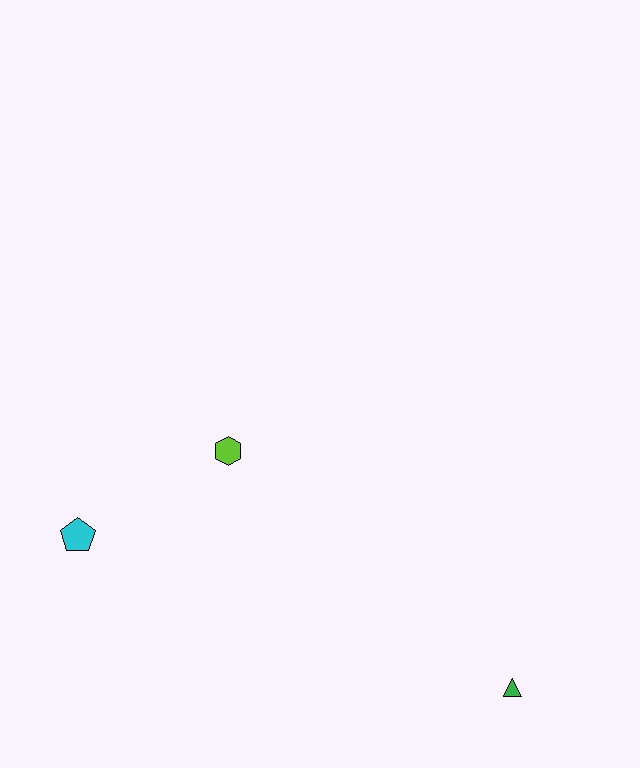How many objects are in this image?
There are 3 objects.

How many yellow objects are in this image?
There are no yellow objects.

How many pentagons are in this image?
There is 1 pentagon.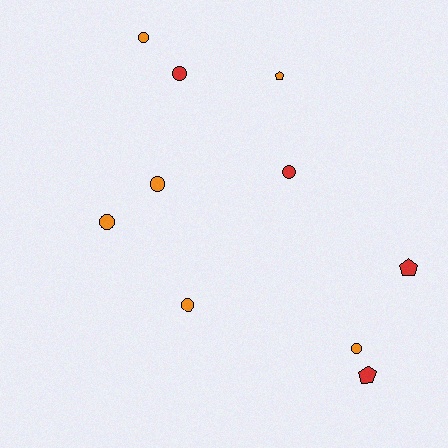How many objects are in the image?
There are 10 objects.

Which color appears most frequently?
Orange, with 6 objects.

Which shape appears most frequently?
Circle, with 7 objects.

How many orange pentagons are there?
There is 1 orange pentagon.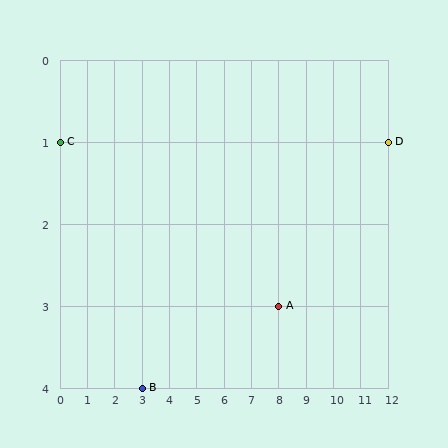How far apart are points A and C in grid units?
Points A and C are 8 columns and 2 rows apart (about 8.2 grid units diagonally).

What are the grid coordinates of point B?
Point B is at grid coordinates (3, 4).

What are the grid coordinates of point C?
Point C is at grid coordinates (0, 1).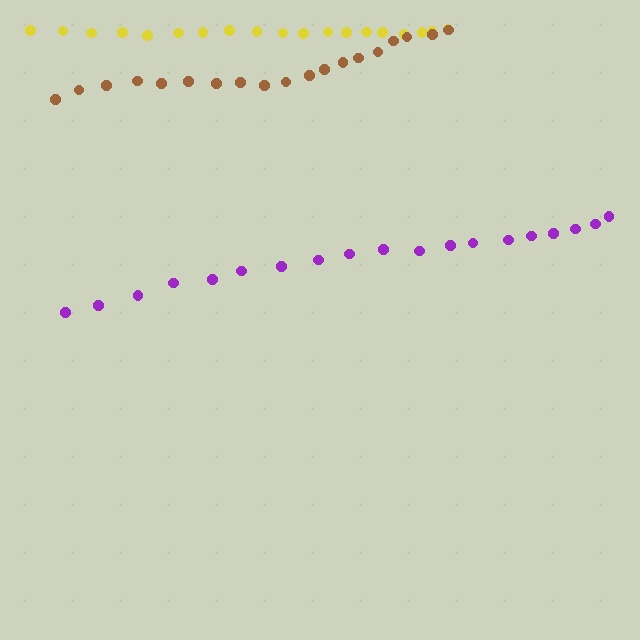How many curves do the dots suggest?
There are 3 distinct paths.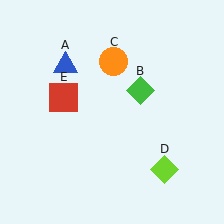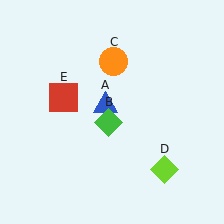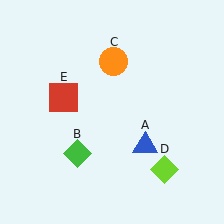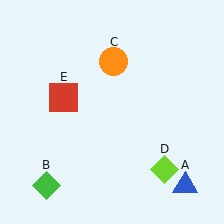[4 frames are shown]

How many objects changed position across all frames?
2 objects changed position: blue triangle (object A), green diamond (object B).